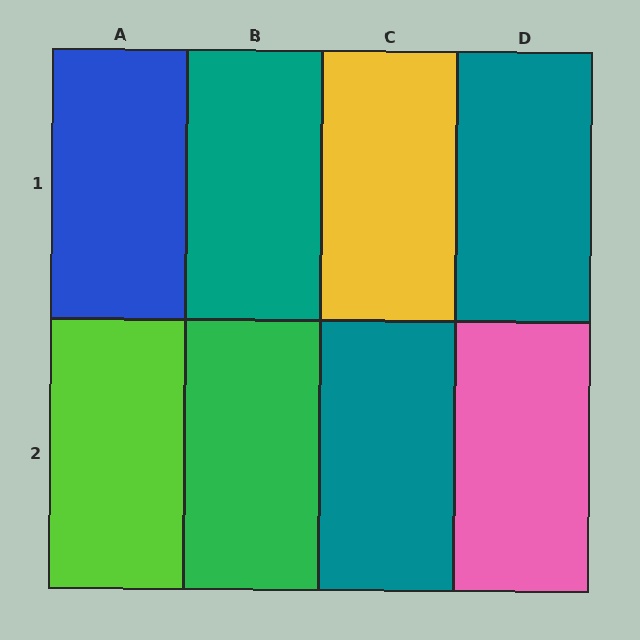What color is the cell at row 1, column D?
Teal.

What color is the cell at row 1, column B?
Teal.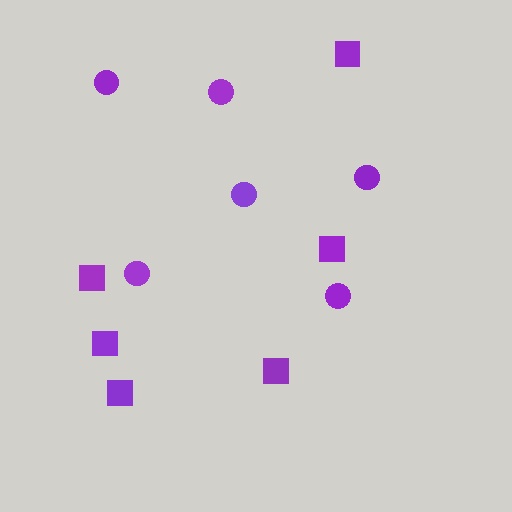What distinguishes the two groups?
There are 2 groups: one group of circles (6) and one group of squares (6).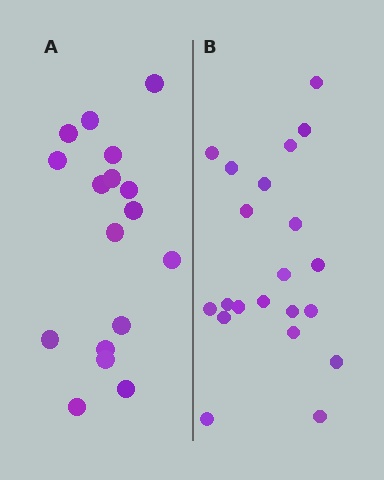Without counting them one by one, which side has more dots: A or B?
Region B (the right region) has more dots.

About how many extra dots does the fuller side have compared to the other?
Region B has about 4 more dots than region A.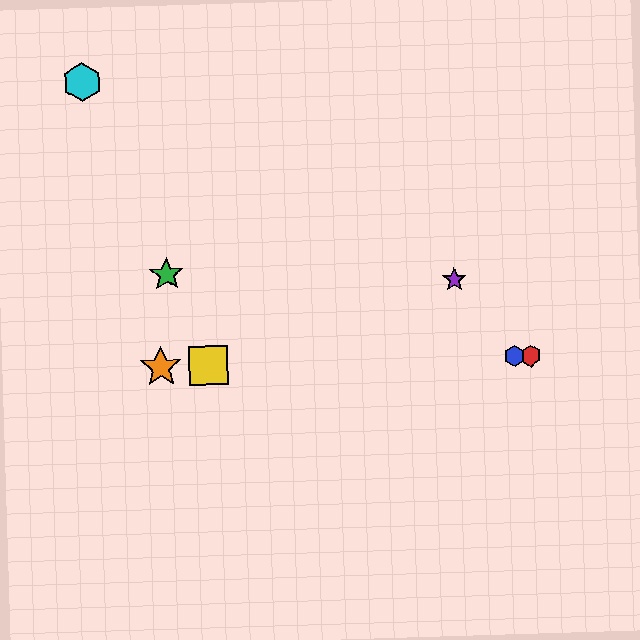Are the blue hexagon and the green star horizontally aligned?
No, the blue hexagon is at y≈356 and the green star is at y≈274.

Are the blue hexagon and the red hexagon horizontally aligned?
Yes, both are at y≈356.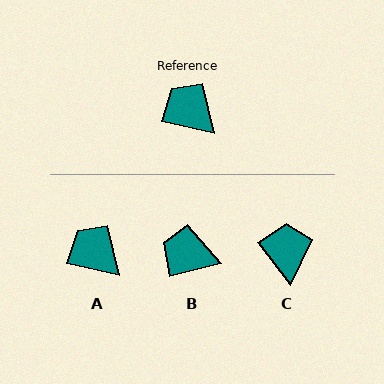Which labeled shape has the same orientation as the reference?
A.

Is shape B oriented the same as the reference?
No, it is off by about 28 degrees.